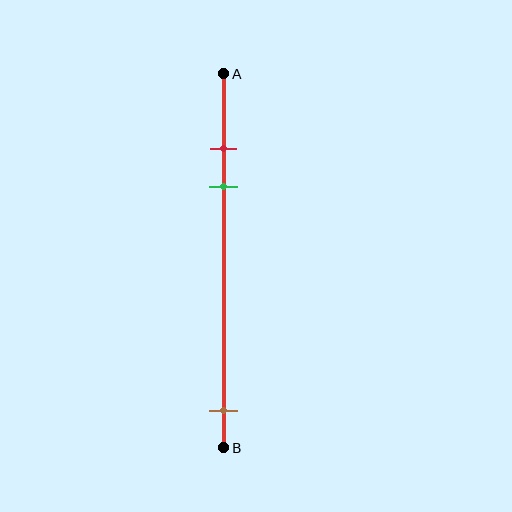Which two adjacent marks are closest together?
The red and green marks are the closest adjacent pair.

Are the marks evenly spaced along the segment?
No, the marks are not evenly spaced.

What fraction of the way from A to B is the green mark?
The green mark is approximately 30% (0.3) of the way from A to B.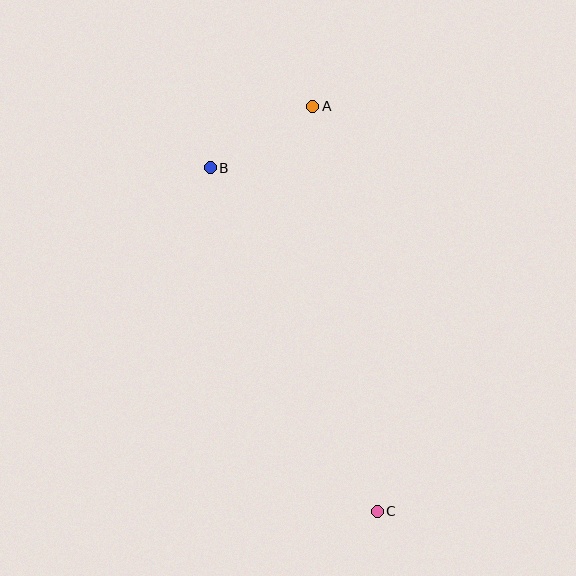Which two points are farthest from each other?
Points A and C are farthest from each other.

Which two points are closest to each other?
Points A and B are closest to each other.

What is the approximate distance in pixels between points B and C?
The distance between B and C is approximately 382 pixels.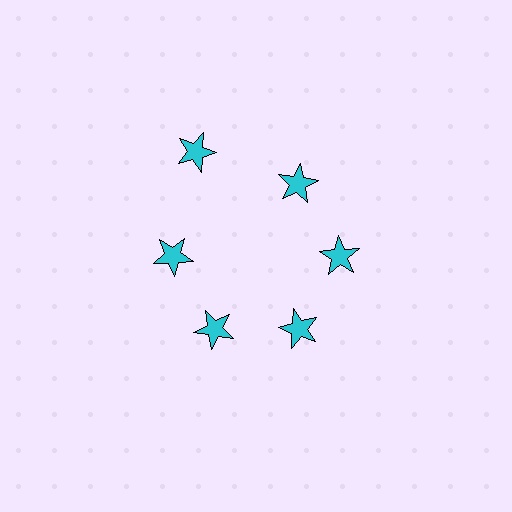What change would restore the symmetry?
The symmetry would be restored by moving it inward, back onto the ring so that all 6 stars sit at equal angles and equal distance from the center.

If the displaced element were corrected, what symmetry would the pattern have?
It would have 6-fold rotational symmetry — the pattern would map onto itself every 60 degrees.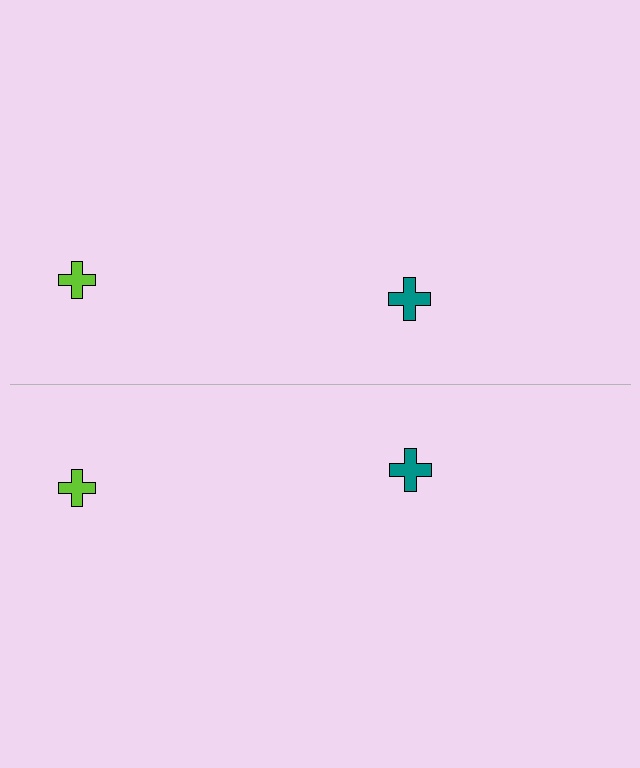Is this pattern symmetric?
Yes, this pattern has bilateral (reflection) symmetry.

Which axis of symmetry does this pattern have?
The pattern has a horizontal axis of symmetry running through the center of the image.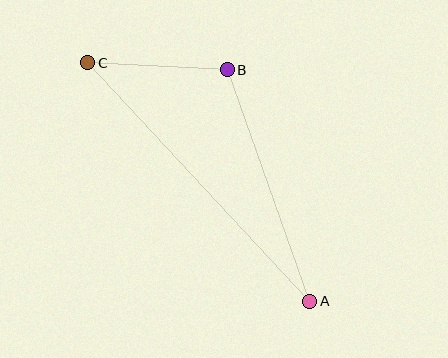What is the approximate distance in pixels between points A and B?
The distance between A and B is approximately 246 pixels.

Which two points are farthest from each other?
Points A and C are farthest from each other.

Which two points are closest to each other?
Points B and C are closest to each other.